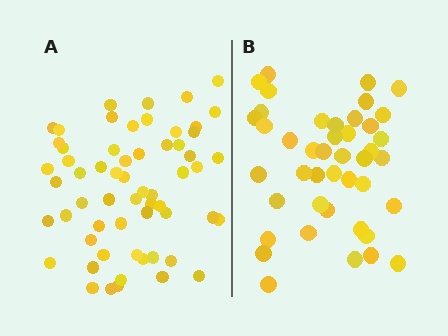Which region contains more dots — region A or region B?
Region A (the left region) has more dots.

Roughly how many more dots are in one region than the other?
Region A has approximately 15 more dots than region B.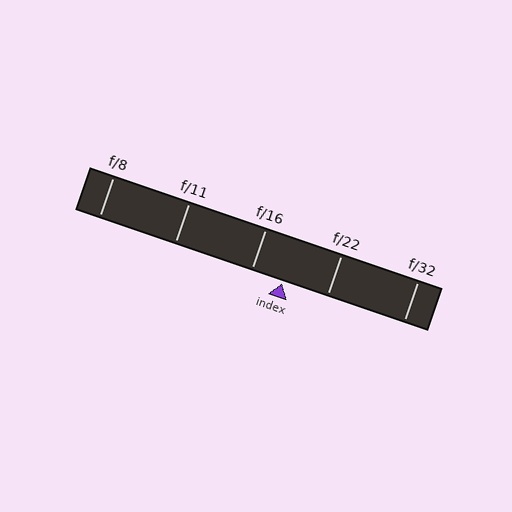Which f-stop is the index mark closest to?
The index mark is closest to f/16.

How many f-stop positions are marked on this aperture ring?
There are 5 f-stop positions marked.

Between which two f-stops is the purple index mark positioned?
The index mark is between f/16 and f/22.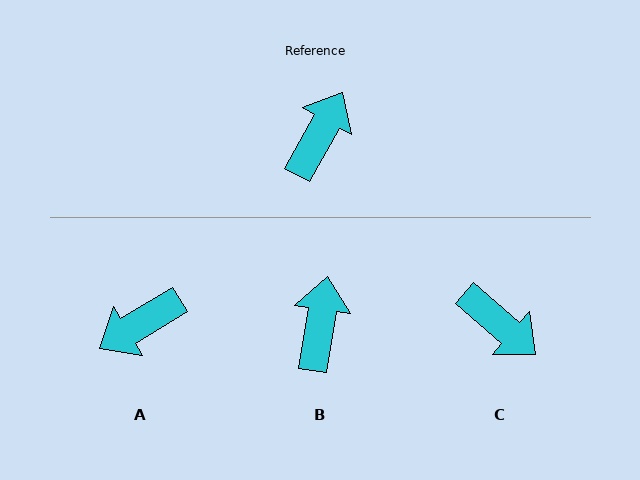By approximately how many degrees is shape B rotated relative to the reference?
Approximately 20 degrees counter-clockwise.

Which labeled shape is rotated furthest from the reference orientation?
A, about 150 degrees away.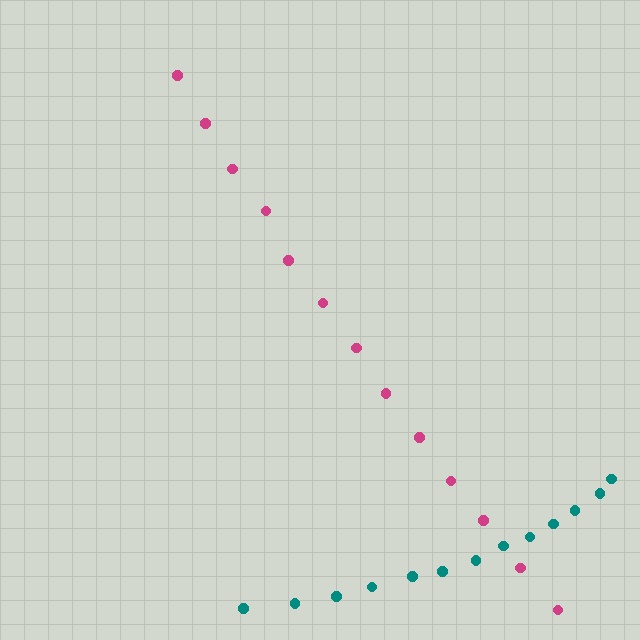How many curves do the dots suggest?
There are 2 distinct paths.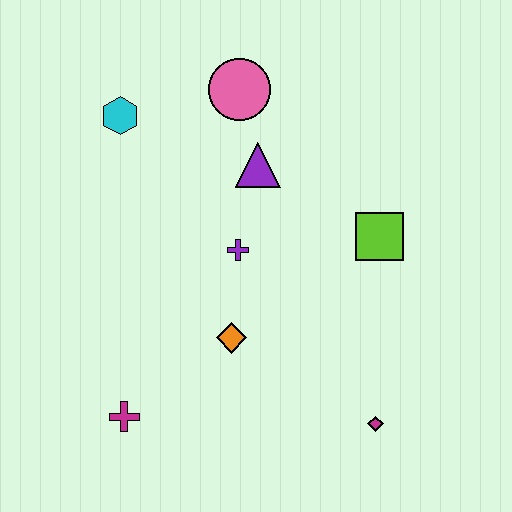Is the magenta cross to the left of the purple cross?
Yes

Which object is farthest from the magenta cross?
The pink circle is farthest from the magenta cross.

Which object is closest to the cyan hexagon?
The pink circle is closest to the cyan hexagon.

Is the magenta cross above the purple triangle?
No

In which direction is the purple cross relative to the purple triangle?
The purple cross is below the purple triangle.